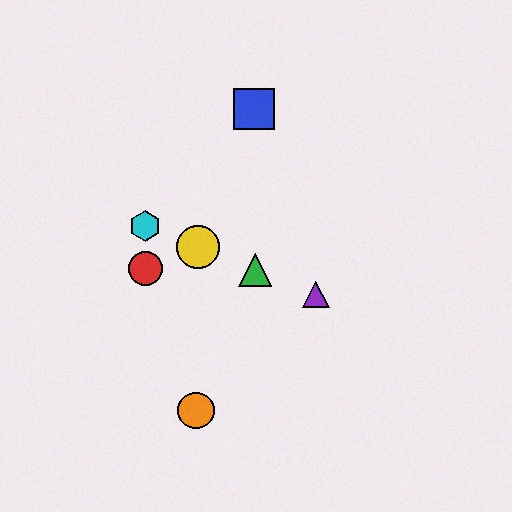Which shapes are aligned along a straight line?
The green triangle, the yellow circle, the purple triangle, the cyan hexagon are aligned along a straight line.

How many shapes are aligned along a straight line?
4 shapes (the green triangle, the yellow circle, the purple triangle, the cyan hexagon) are aligned along a straight line.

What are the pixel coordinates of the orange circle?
The orange circle is at (196, 410).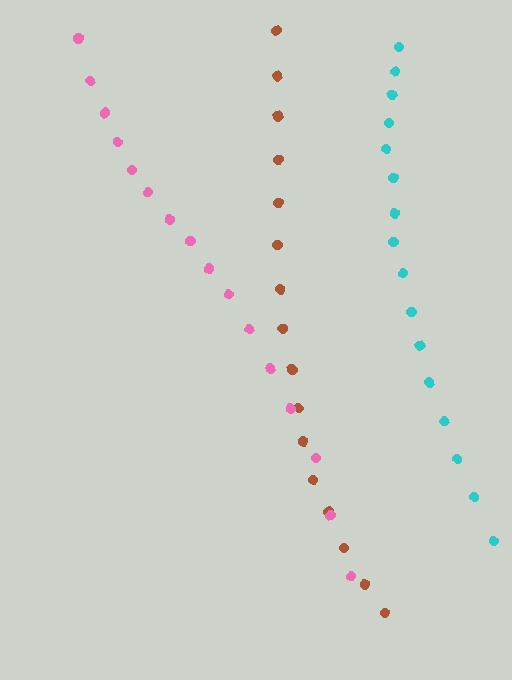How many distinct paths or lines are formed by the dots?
There are 3 distinct paths.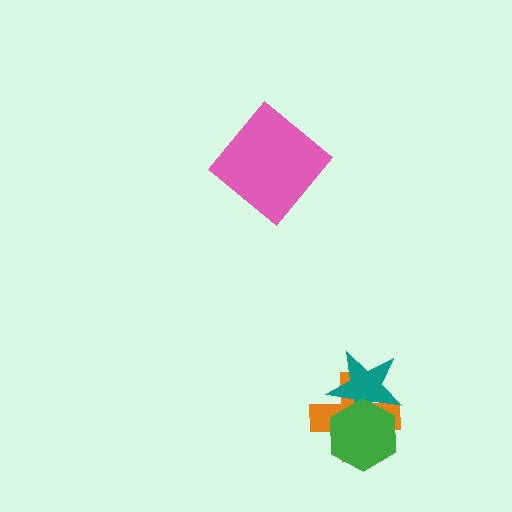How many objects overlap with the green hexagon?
2 objects overlap with the green hexagon.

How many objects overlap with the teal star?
2 objects overlap with the teal star.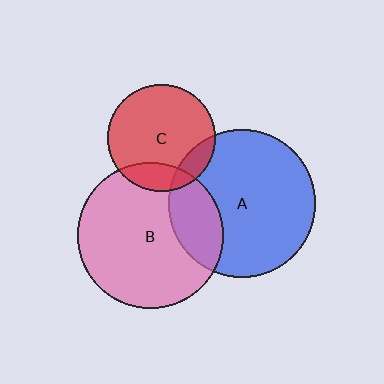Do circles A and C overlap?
Yes.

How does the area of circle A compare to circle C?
Approximately 1.9 times.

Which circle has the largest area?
Circle A (blue).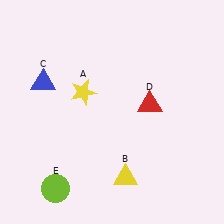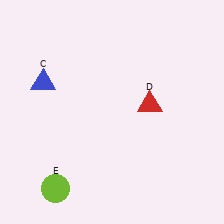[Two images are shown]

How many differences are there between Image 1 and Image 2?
There are 2 differences between the two images.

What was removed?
The yellow triangle (B), the yellow star (A) were removed in Image 2.